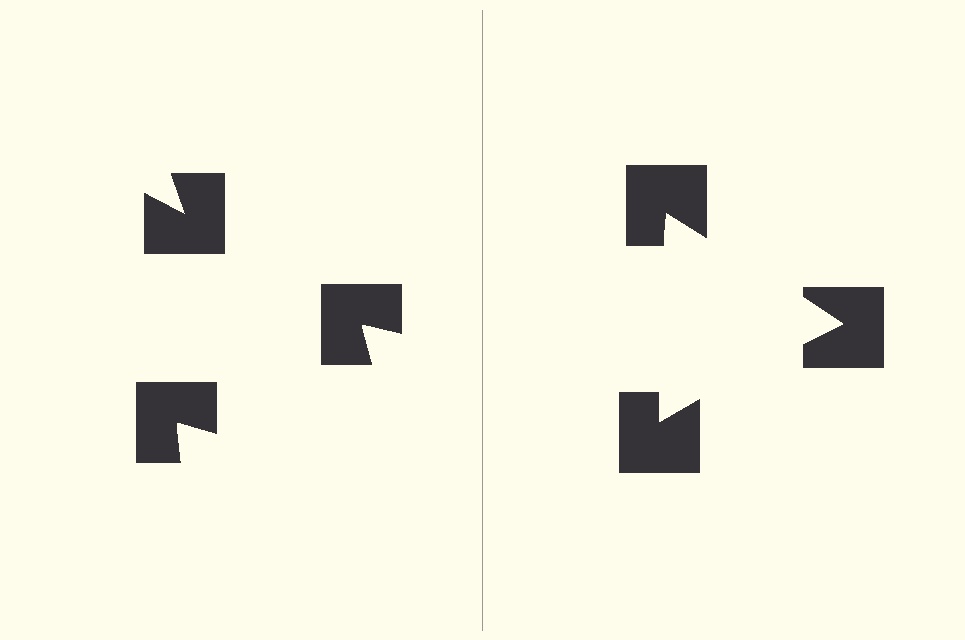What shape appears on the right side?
An illusory triangle.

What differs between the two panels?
The notched squares are positioned identically on both sides; only the wedge orientations differ. On the right they align to a triangle; on the left they are misaligned.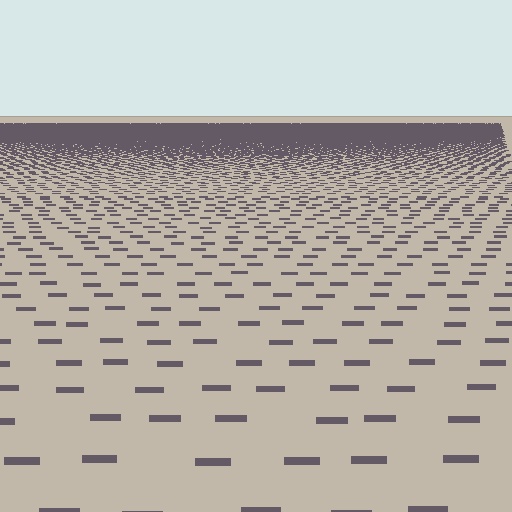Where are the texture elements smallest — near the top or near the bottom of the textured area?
Near the top.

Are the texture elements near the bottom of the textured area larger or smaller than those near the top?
Larger. Near the bottom, elements are closer to the viewer and appear at a bigger on-screen size.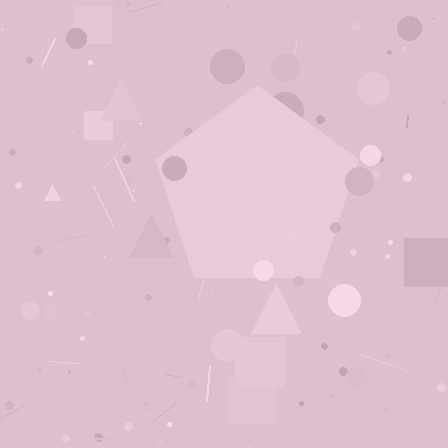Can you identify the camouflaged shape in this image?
The camouflaged shape is a pentagon.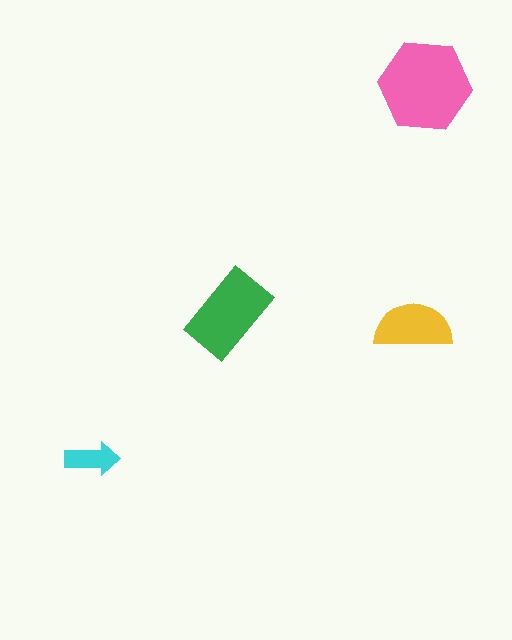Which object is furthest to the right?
The pink hexagon is rightmost.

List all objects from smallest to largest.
The cyan arrow, the yellow semicircle, the green rectangle, the pink hexagon.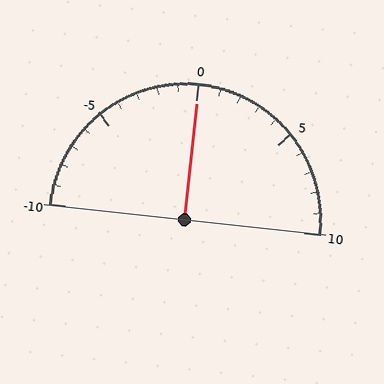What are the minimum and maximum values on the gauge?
The gauge ranges from -10 to 10.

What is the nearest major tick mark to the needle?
The nearest major tick mark is 0.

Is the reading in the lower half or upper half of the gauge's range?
The reading is in the upper half of the range (-10 to 10).